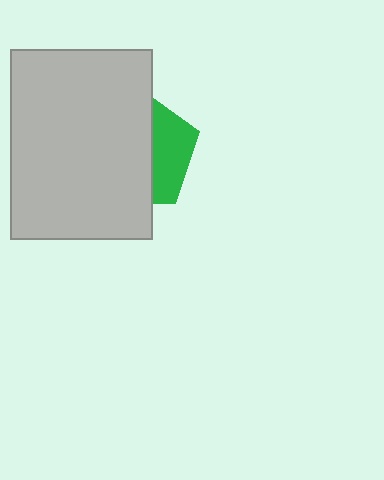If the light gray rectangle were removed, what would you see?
You would see the complete green pentagon.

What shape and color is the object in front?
The object in front is a light gray rectangle.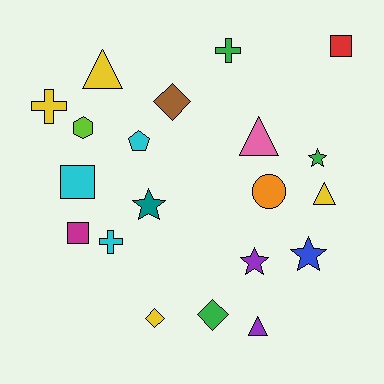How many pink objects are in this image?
There is 1 pink object.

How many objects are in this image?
There are 20 objects.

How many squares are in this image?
There are 3 squares.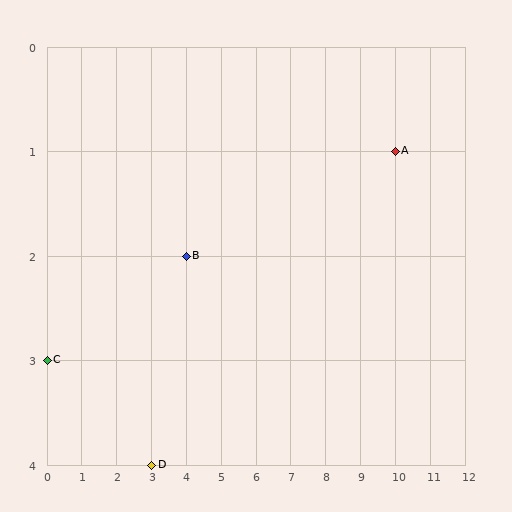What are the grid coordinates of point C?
Point C is at grid coordinates (0, 3).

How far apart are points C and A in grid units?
Points C and A are 10 columns and 2 rows apart (about 10.2 grid units diagonally).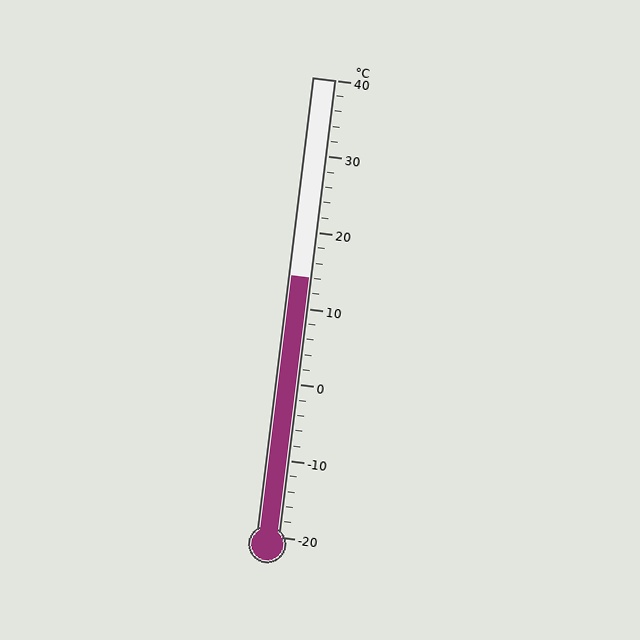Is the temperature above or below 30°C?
The temperature is below 30°C.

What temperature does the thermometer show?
The thermometer shows approximately 14°C.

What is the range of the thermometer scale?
The thermometer scale ranges from -20°C to 40°C.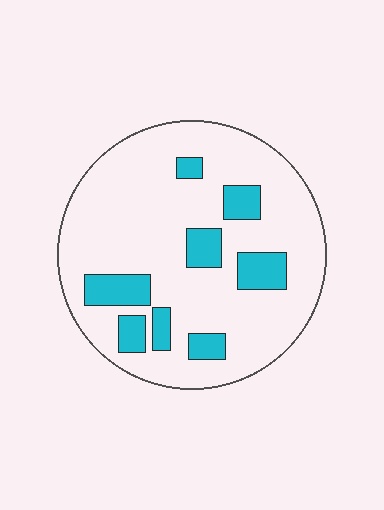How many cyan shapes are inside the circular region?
8.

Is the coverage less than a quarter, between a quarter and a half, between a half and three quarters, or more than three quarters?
Less than a quarter.